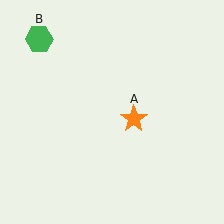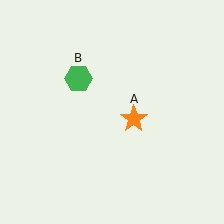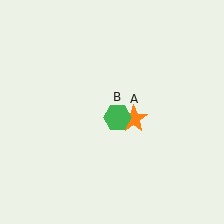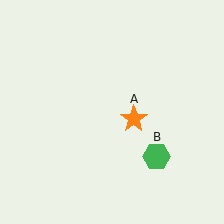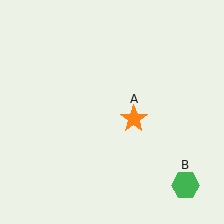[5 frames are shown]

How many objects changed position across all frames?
1 object changed position: green hexagon (object B).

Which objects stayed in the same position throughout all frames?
Orange star (object A) remained stationary.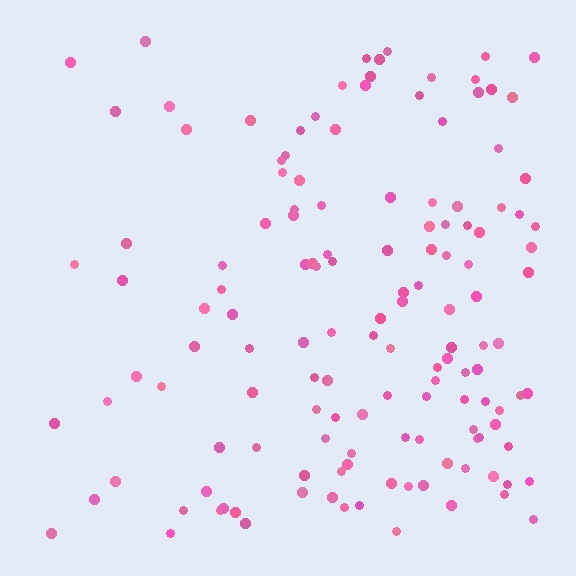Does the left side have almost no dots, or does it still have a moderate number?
Still a moderate number, just noticeably fewer than the right.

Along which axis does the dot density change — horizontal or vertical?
Horizontal.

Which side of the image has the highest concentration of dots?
The right.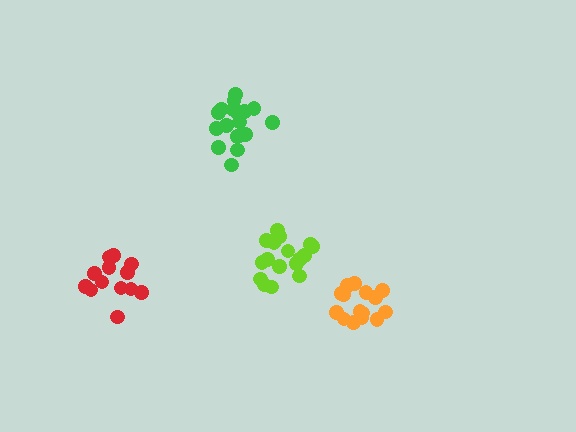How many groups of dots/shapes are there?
There are 4 groups.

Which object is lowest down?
The orange cluster is bottommost.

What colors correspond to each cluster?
The clusters are colored: green, orange, red, lime.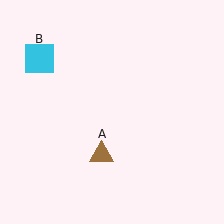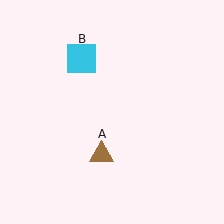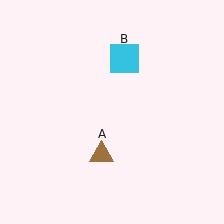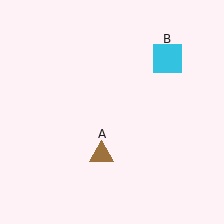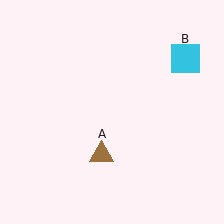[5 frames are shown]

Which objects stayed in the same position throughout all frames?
Brown triangle (object A) remained stationary.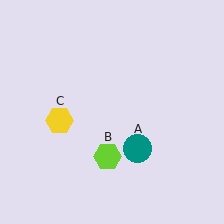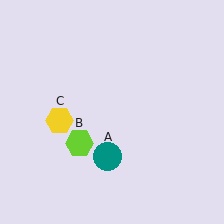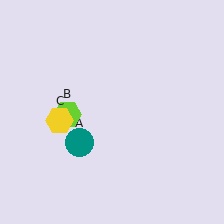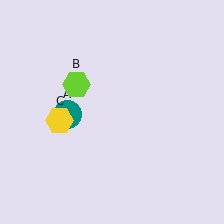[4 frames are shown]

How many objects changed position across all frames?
2 objects changed position: teal circle (object A), lime hexagon (object B).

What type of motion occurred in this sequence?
The teal circle (object A), lime hexagon (object B) rotated clockwise around the center of the scene.